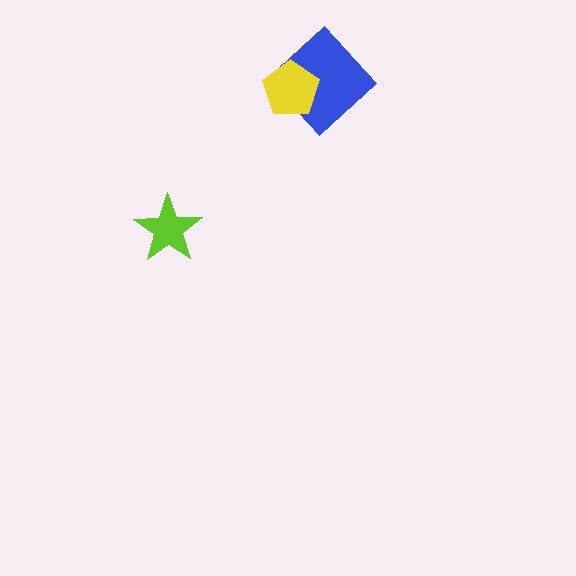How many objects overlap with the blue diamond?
1 object overlaps with the blue diamond.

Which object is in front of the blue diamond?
The yellow pentagon is in front of the blue diamond.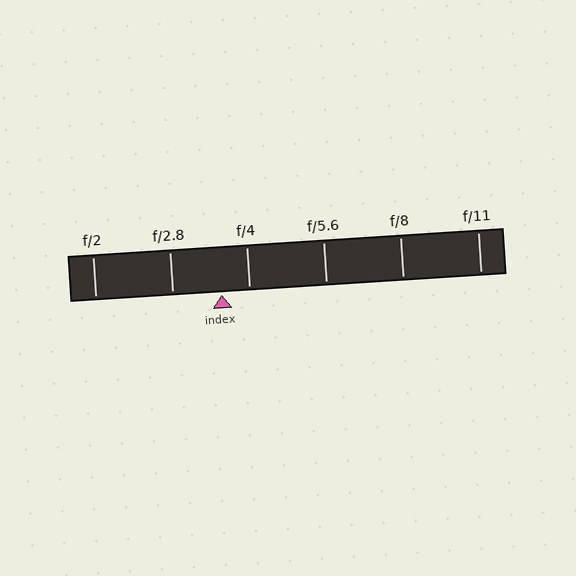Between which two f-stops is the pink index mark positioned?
The index mark is between f/2.8 and f/4.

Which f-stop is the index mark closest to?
The index mark is closest to f/4.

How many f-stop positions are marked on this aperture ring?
There are 6 f-stop positions marked.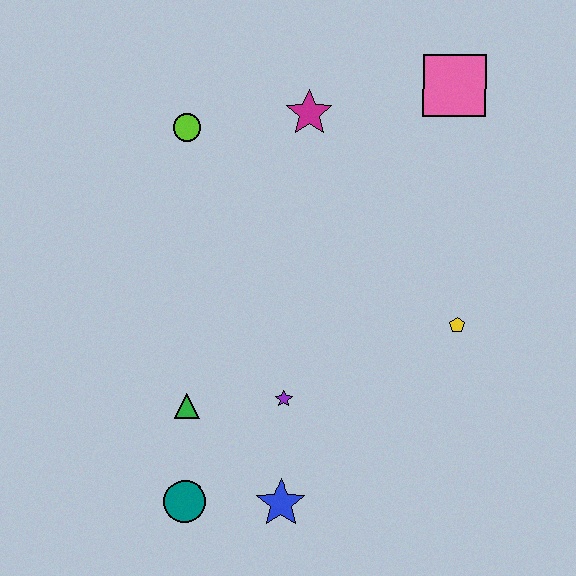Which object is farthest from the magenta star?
The teal circle is farthest from the magenta star.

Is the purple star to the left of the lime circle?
No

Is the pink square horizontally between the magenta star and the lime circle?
No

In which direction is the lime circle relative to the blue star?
The lime circle is above the blue star.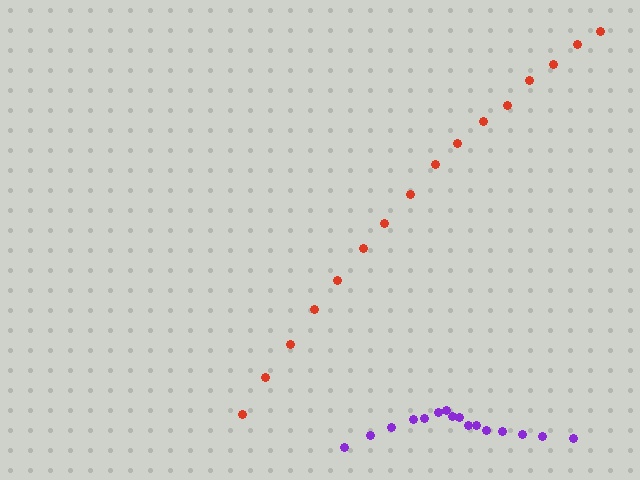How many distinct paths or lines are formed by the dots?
There are 2 distinct paths.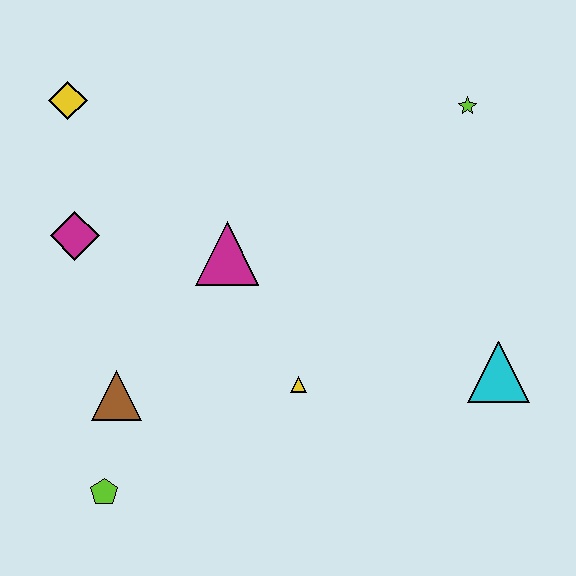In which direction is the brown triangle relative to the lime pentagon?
The brown triangle is above the lime pentagon.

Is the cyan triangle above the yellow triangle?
Yes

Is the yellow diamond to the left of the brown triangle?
Yes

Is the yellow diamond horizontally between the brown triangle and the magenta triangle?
No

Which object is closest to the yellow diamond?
The magenta diamond is closest to the yellow diamond.